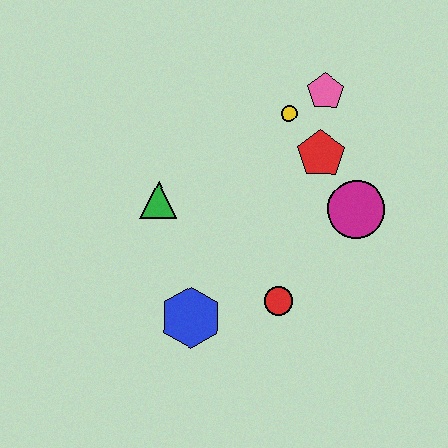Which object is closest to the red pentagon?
The yellow circle is closest to the red pentagon.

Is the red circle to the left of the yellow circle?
Yes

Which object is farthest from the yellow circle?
The blue hexagon is farthest from the yellow circle.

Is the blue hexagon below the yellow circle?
Yes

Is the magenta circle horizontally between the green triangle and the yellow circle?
No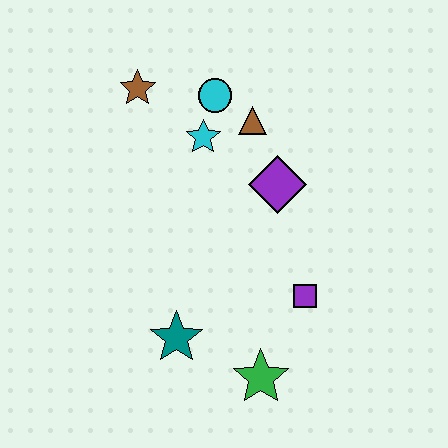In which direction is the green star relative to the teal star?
The green star is to the right of the teal star.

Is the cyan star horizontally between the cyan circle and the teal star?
Yes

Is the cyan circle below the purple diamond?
No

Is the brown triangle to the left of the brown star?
No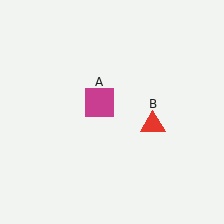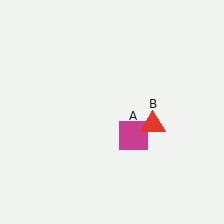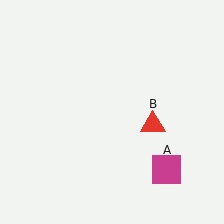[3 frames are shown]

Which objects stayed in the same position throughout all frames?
Red triangle (object B) remained stationary.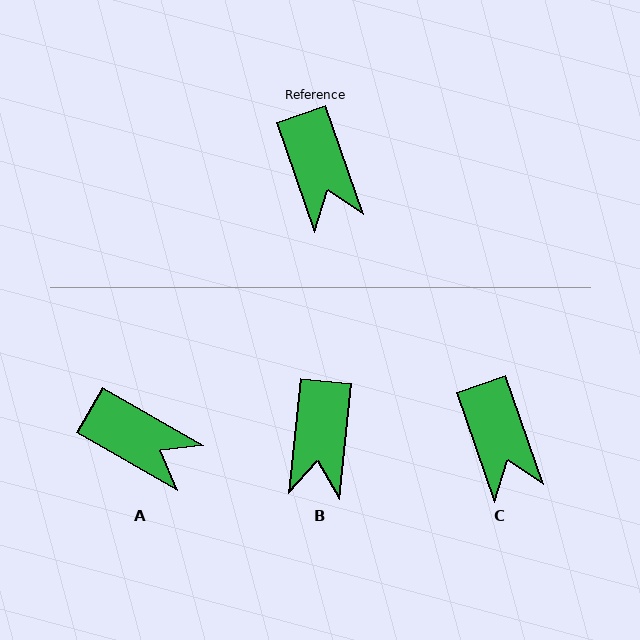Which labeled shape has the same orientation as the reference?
C.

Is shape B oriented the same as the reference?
No, it is off by about 25 degrees.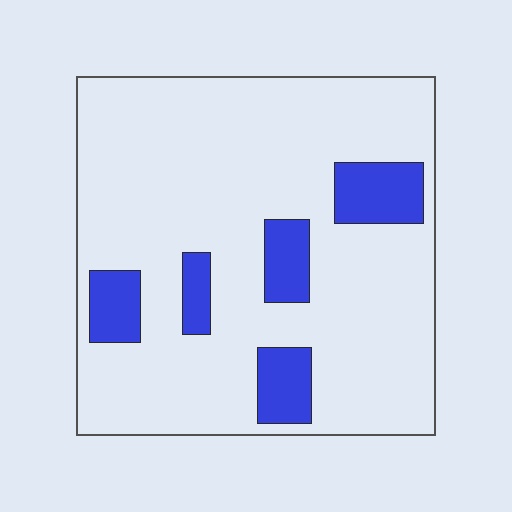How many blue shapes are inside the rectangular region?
5.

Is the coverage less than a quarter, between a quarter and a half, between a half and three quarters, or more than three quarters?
Less than a quarter.